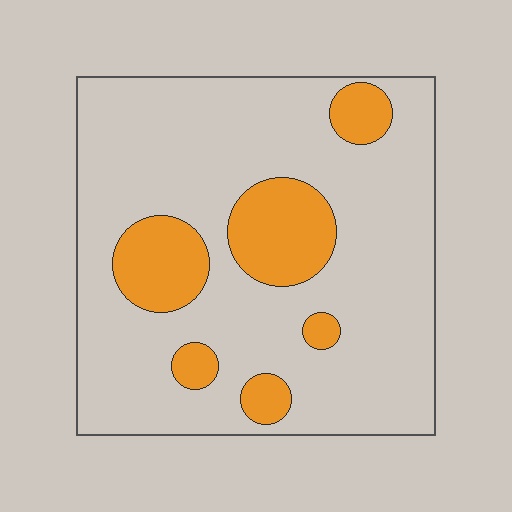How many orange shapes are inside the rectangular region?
6.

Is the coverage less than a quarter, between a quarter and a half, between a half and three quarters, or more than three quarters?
Less than a quarter.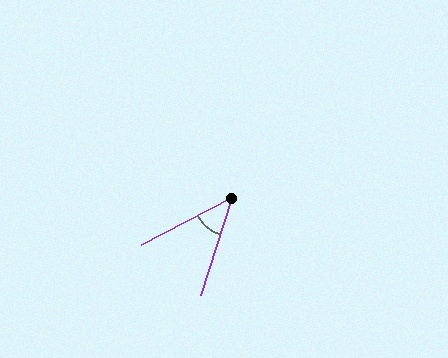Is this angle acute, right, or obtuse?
It is acute.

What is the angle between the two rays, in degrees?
Approximately 45 degrees.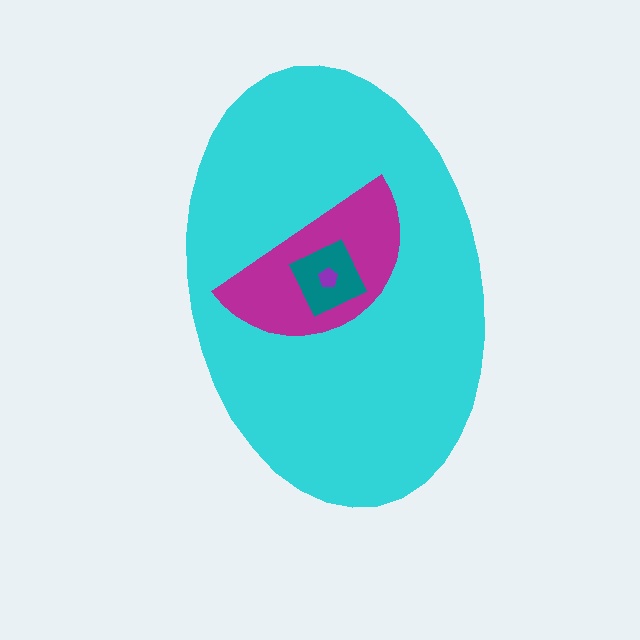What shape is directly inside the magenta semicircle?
The teal diamond.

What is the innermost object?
The purple pentagon.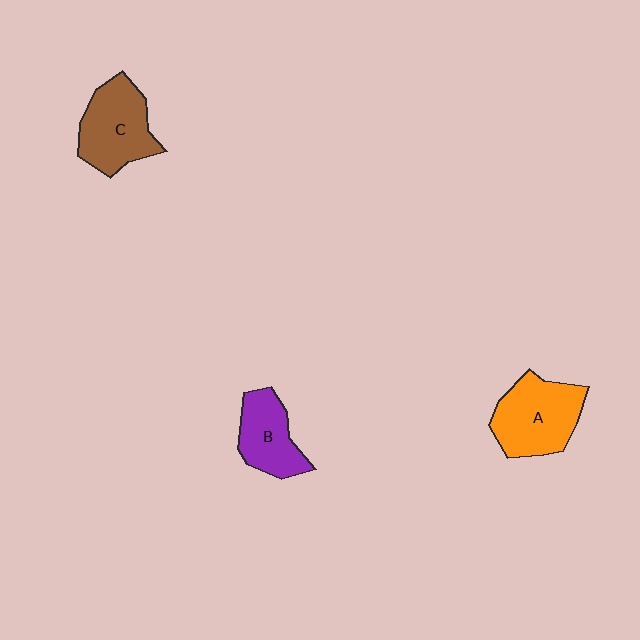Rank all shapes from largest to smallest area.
From largest to smallest: A (orange), C (brown), B (purple).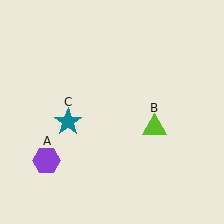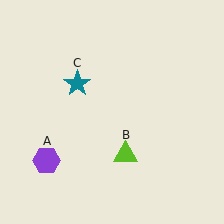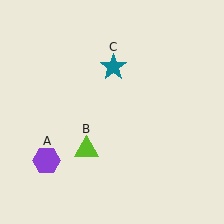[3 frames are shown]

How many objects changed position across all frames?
2 objects changed position: lime triangle (object B), teal star (object C).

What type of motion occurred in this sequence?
The lime triangle (object B), teal star (object C) rotated clockwise around the center of the scene.